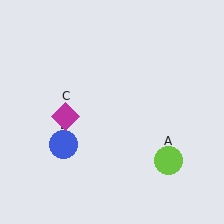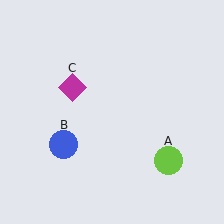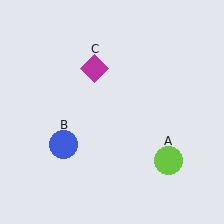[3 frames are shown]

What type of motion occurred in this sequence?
The magenta diamond (object C) rotated clockwise around the center of the scene.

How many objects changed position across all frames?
1 object changed position: magenta diamond (object C).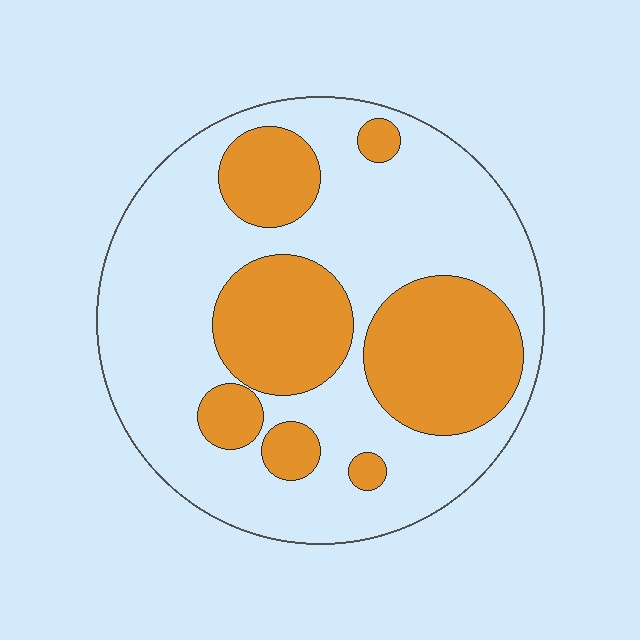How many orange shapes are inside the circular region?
7.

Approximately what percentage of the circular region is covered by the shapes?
Approximately 35%.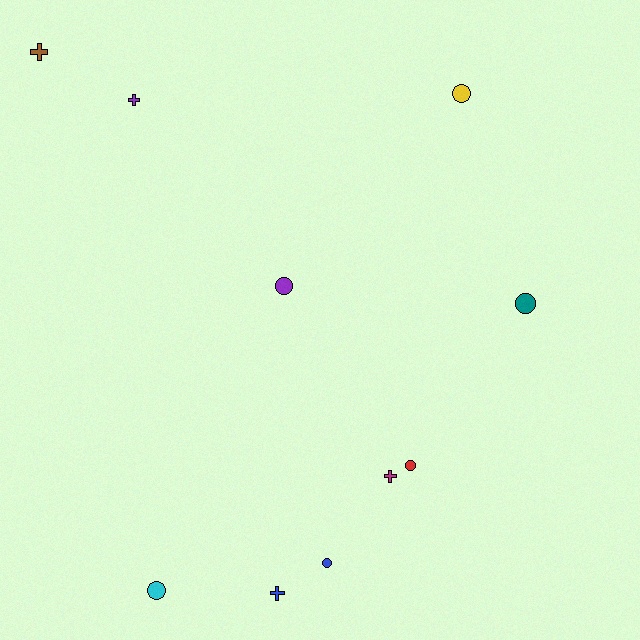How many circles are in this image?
There are 6 circles.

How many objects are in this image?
There are 10 objects.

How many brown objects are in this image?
There is 1 brown object.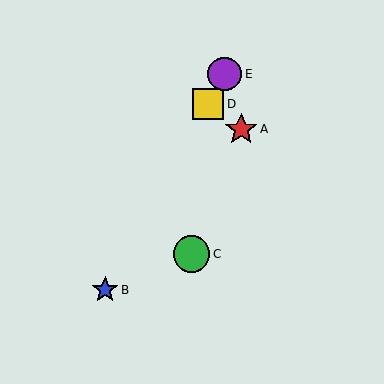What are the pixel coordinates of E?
Object E is at (225, 74).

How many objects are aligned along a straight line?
3 objects (B, D, E) are aligned along a straight line.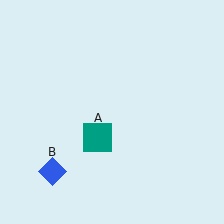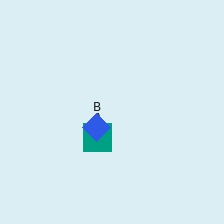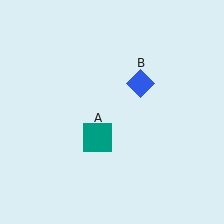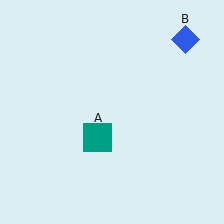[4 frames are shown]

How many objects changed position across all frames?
1 object changed position: blue diamond (object B).